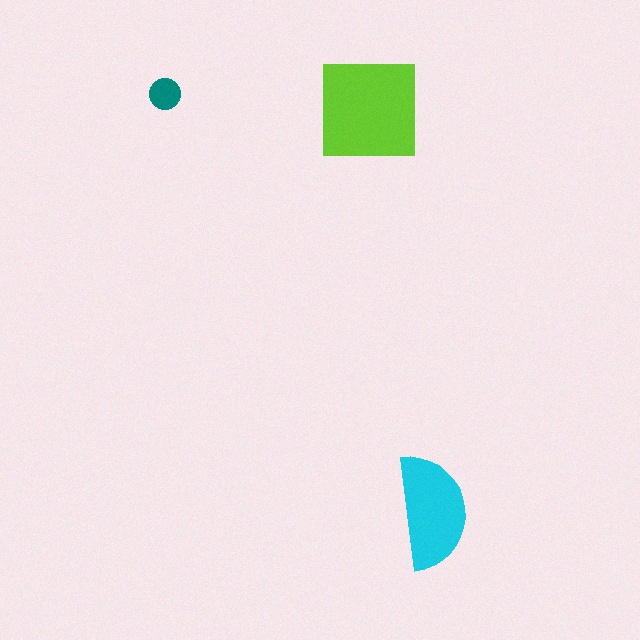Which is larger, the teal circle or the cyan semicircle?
The cyan semicircle.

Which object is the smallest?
The teal circle.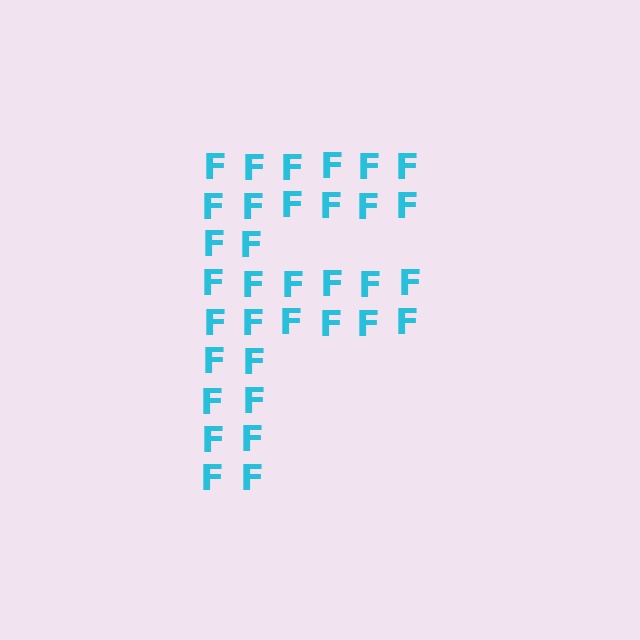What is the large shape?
The large shape is the letter F.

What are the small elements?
The small elements are letter F's.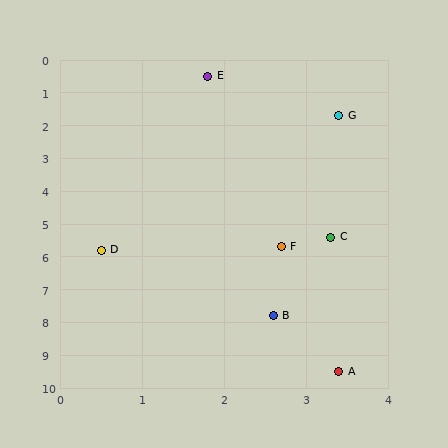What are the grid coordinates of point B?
Point B is at approximately (2.6, 7.8).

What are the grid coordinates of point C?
Point C is at approximately (3.3, 5.4).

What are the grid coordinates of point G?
Point G is at approximately (3.4, 1.7).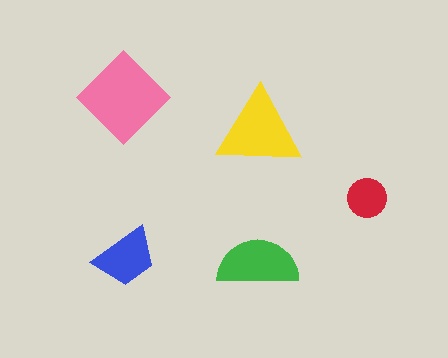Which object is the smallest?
The red circle.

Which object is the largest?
The pink diamond.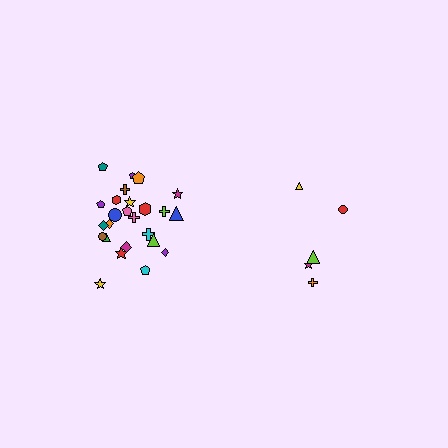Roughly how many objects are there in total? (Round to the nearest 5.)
Roughly 30 objects in total.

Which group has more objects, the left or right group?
The left group.